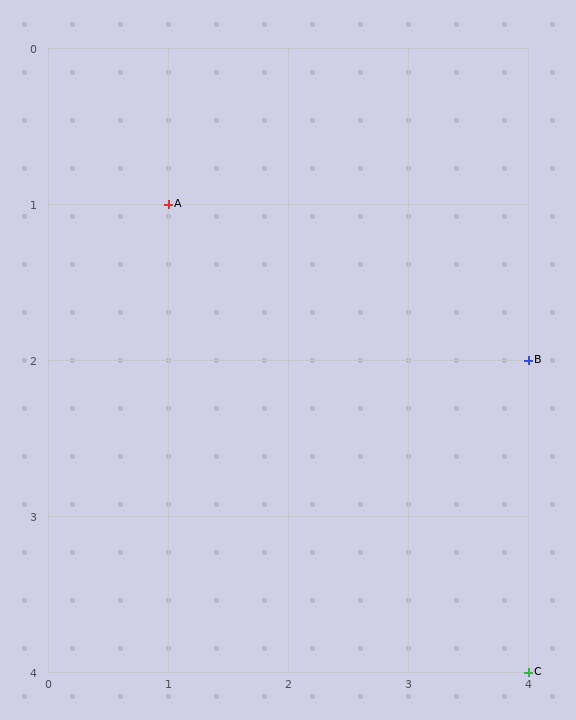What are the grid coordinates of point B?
Point B is at grid coordinates (4, 2).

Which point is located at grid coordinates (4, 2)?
Point B is at (4, 2).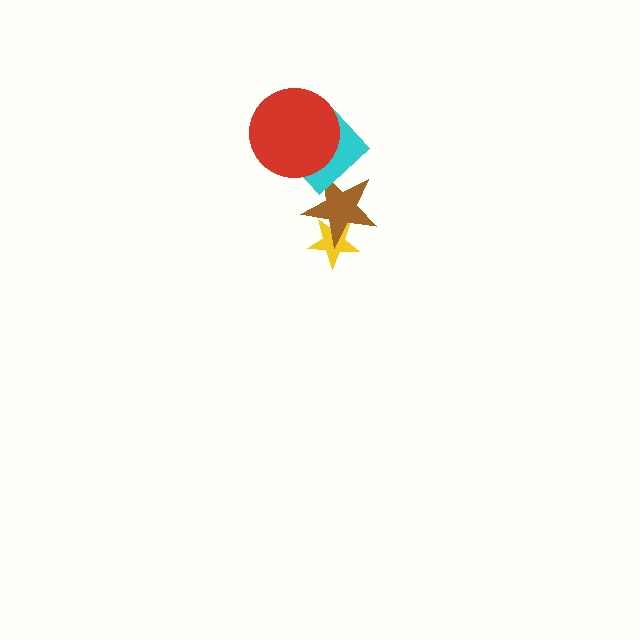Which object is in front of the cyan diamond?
The red circle is in front of the cyan diamond.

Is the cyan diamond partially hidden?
Yes, it is partially covered by another shape.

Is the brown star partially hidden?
Yes, it is partially covered by another shape.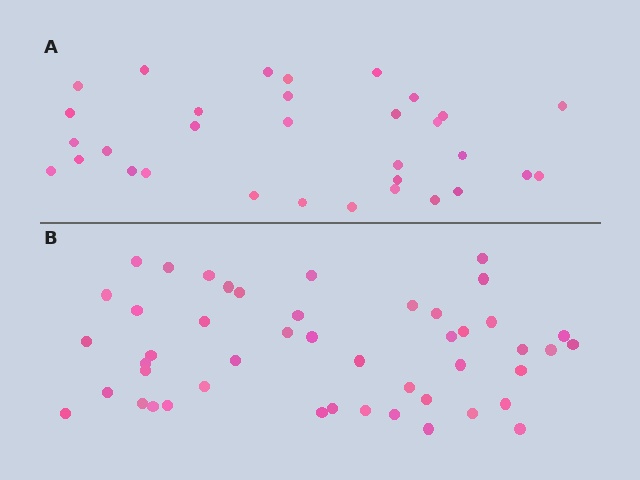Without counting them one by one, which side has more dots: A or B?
Region B (the bottom region) has more dots.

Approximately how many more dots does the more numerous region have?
Region B has approximately 15 more dots than region A.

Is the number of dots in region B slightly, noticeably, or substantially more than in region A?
Region B has substantially more. The ratio is roughly 1.5 to 1.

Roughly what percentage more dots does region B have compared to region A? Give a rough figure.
About 45% more.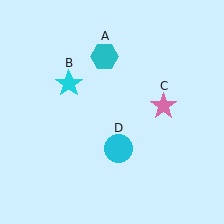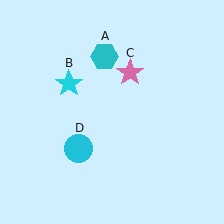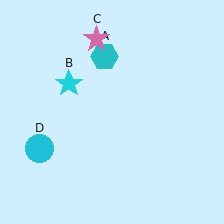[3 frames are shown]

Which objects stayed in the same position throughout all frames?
Cyan hexagon (object A) and cyan star (object B) remained stationary.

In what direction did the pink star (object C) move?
The pink star (object C) moved up and to the left.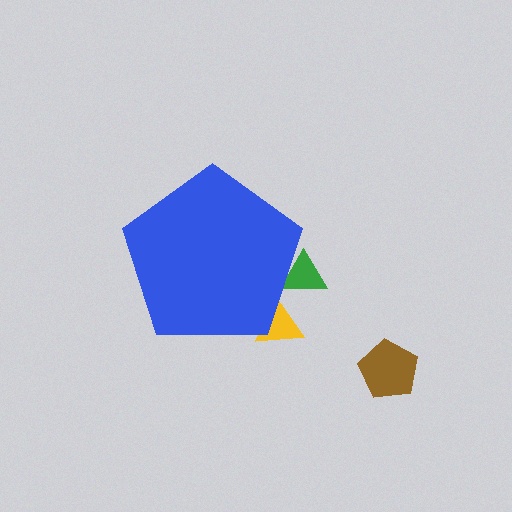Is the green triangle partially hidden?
Yes, the green triangle is partially hidden behind the blue pentagon.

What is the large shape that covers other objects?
A blue pentagon.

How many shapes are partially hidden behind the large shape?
2 shapes are partially hidden.